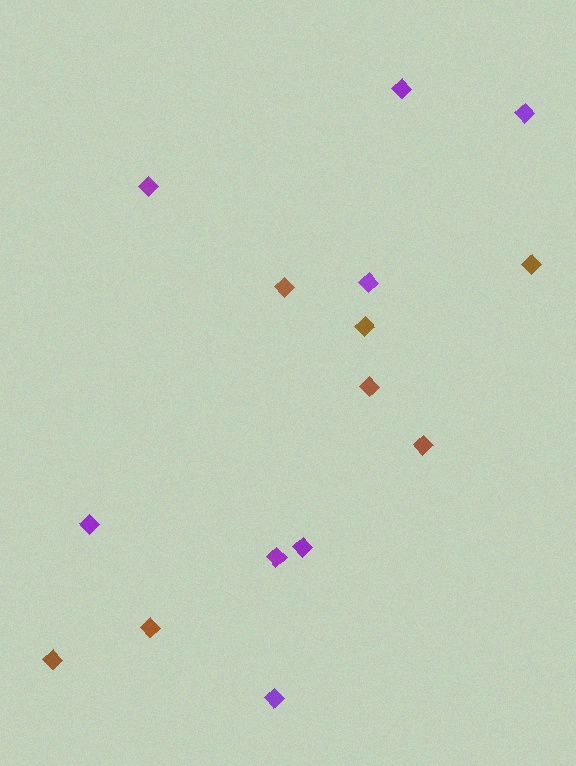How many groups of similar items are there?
There are 2 groups: one group of purple diamonds (8) and one group of brown diamonds (7).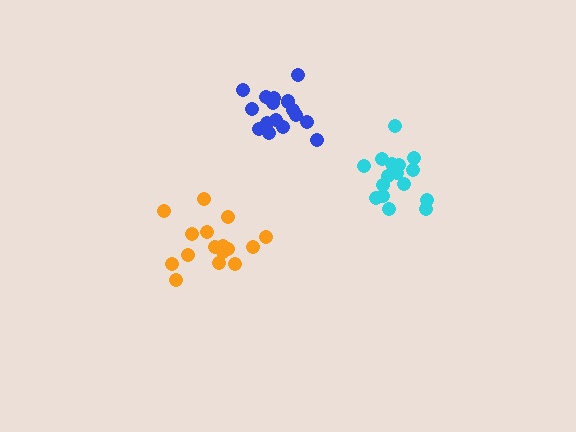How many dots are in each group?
Group 1: 16 dots, Group 2: 16 dots, Group 3: 17 dots (49 total).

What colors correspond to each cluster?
The clusters are colored: orange, blue, cyan.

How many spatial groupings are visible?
There are 3 spatial groupings.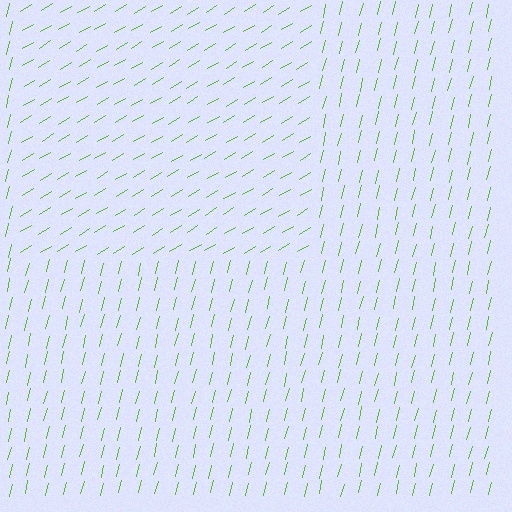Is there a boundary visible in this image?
Yes, there is a texture boundary formed by a change in line orientation.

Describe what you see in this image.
The image is filled with small lime line segments. A rectangle region in the image has lines oriented differently from the surrounding lines, creating a visible texture boundary.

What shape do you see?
I see a rectangle.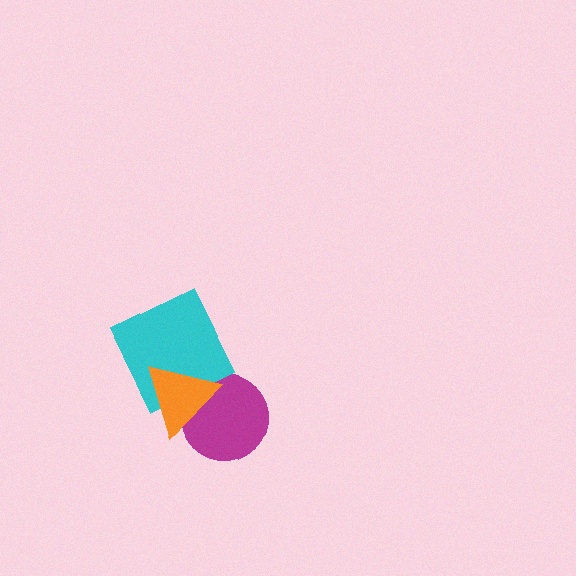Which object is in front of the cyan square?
The orange triangle is in front of the cyan square.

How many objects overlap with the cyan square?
1 object overlaps with the cyan square.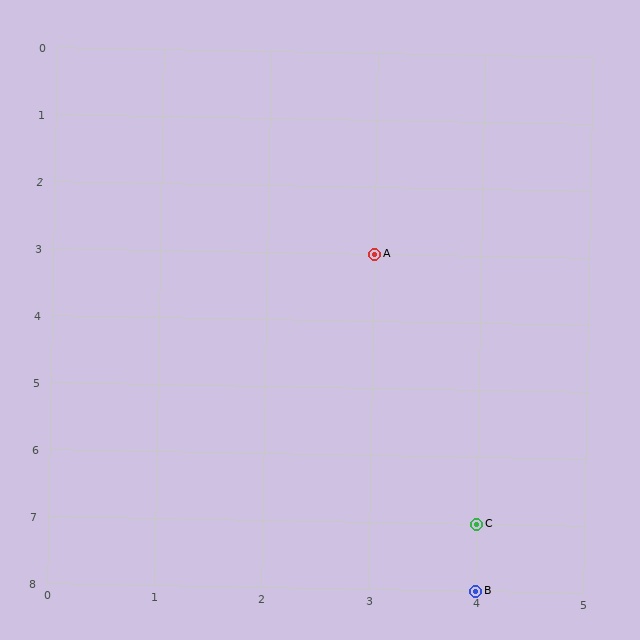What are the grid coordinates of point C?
Point C is at grid coordinates (4, 7).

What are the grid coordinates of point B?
Point B is at grid coordinates (4, 8).